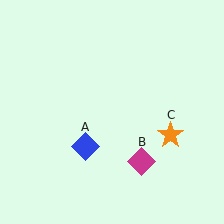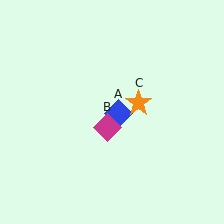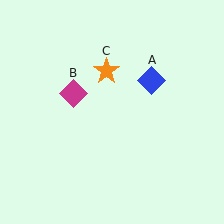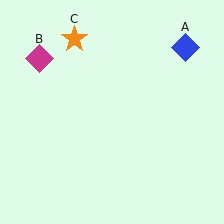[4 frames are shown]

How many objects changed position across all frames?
3 objects changed position: blue diamond (object A), magenta diamond (object B), orange star (object C).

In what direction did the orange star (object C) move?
The orange star (object C) moved up and to the left.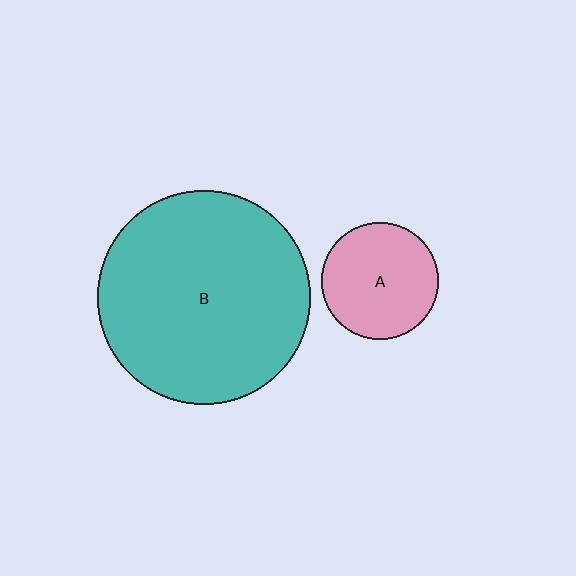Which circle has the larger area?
Circle B (teal).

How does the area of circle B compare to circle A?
Approximately 3.3 times.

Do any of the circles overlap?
No, none of the circles overlap.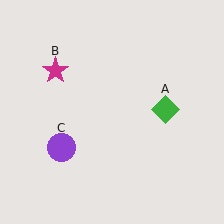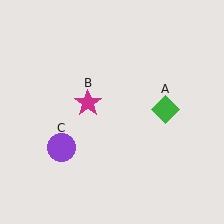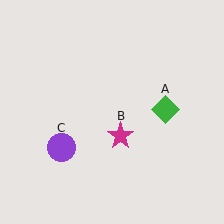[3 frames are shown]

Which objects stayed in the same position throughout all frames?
Green diamond (object A) and purple circle (object C) remained stationary.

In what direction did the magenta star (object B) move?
The magenta star (object B) moved down and to the right.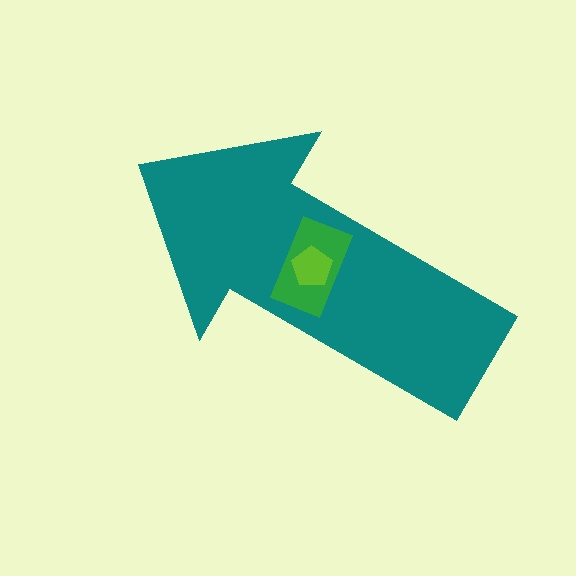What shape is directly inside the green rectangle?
The lime pentagon.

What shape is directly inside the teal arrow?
The green rectangle.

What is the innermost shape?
The lime pentagon.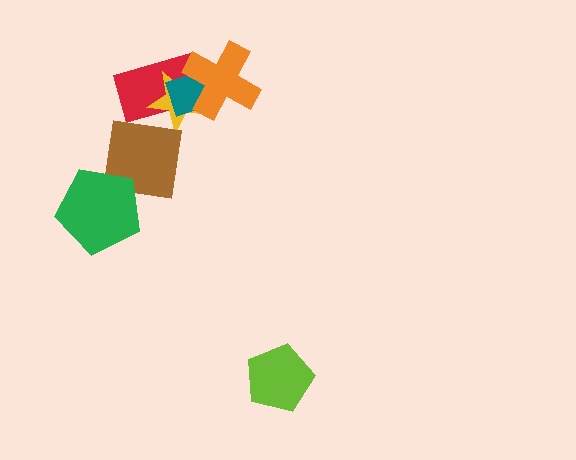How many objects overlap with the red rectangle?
4 objects overlap with the red rectangle.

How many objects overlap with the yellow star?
4 objects overlap with the yellow star.